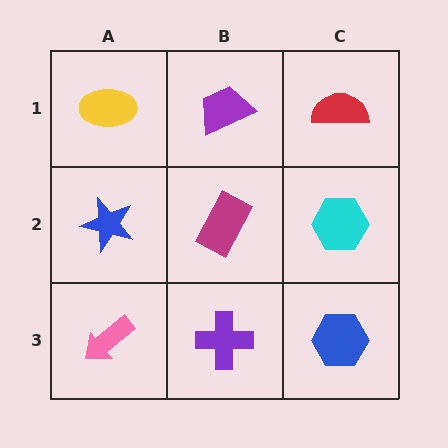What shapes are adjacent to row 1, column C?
A cyan hexagon (row 2, column C), a purple trapezoid (row 1, column B).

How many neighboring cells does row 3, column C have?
2.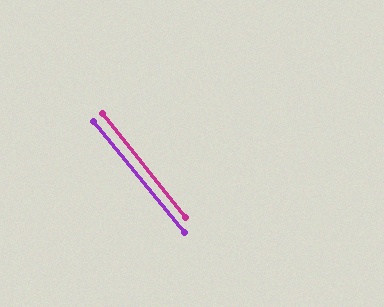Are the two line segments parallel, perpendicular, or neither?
Parallel — their directions differ by only 0.5°.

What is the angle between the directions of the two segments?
Approximately 1 degree.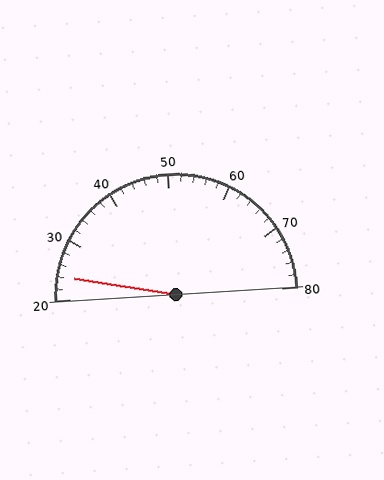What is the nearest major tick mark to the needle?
The nearest major tick mark is 20.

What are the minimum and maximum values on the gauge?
The gauge ranges from 20 to 80.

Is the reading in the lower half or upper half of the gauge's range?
The reading is in the lower half of the range (20 to 80).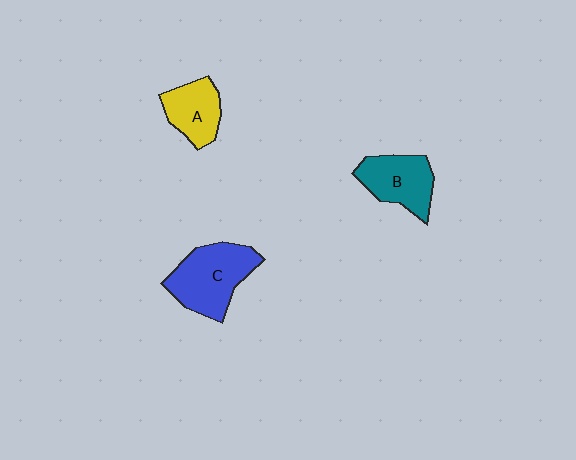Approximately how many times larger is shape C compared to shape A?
Approximately 1.6 times.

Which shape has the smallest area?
Shape A (yellow).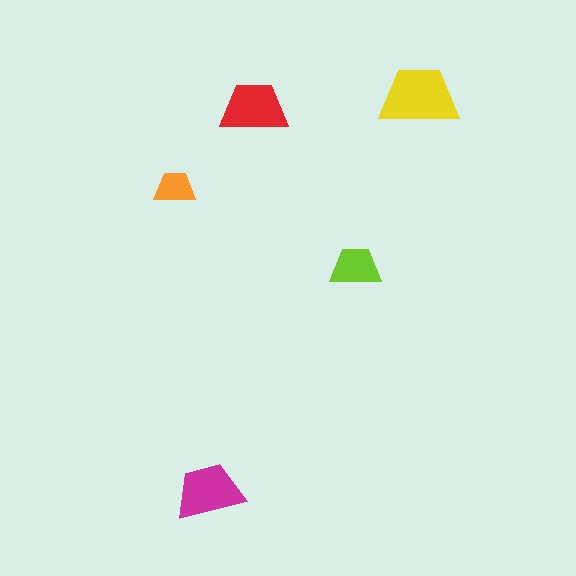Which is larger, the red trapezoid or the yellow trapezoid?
The yellow one.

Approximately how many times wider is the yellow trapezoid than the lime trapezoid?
About 1.5 times wider.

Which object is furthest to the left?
The orange trapezoid is leftmost.